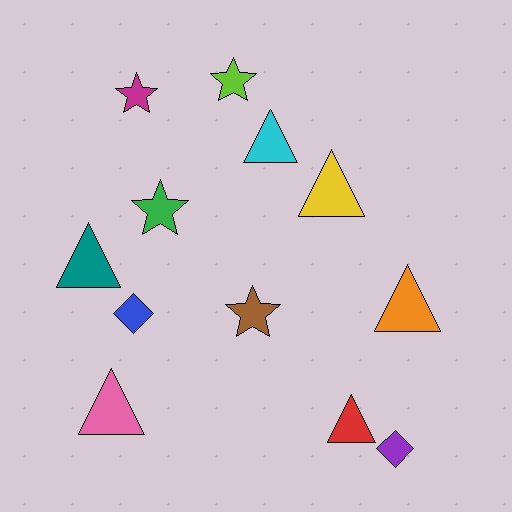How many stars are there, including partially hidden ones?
There are 4 stars.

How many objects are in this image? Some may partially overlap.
There are 12 objects.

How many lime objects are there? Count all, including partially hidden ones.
There is 1 lime object.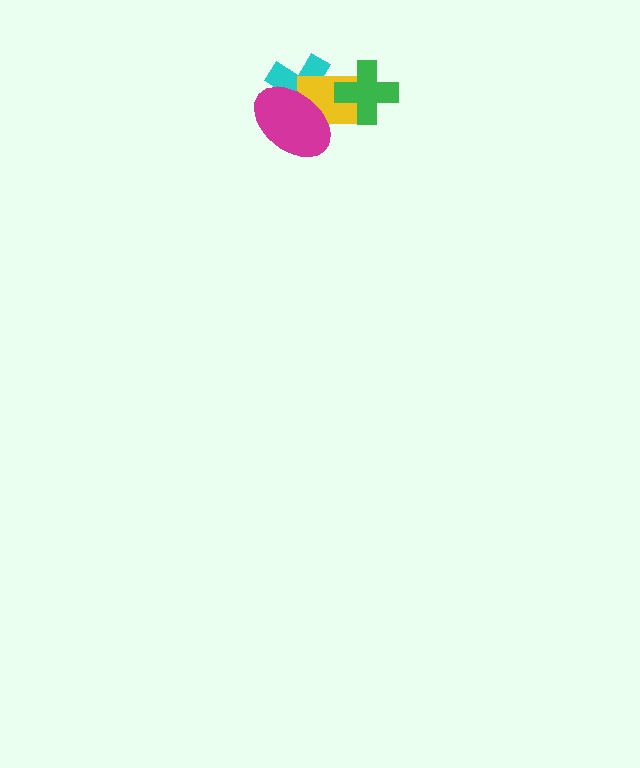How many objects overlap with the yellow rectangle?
3 objects overlap with the yellow rectangle.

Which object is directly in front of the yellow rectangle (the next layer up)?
The green cross is directly in front of the yellow rectangle.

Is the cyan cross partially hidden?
Yes, it is partially covered by another shape.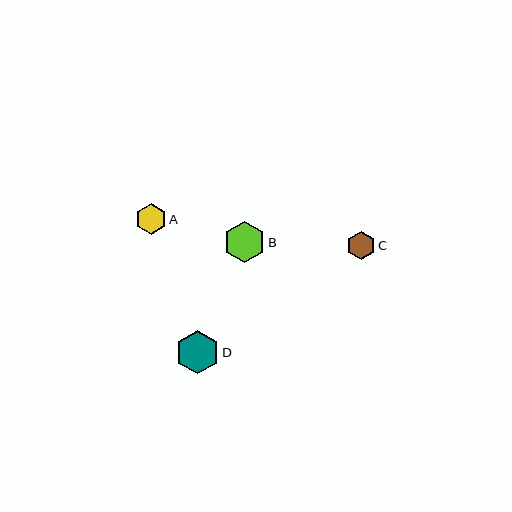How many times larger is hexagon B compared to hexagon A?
Hexagon B is approximately 1.3 times the size of hexagon A.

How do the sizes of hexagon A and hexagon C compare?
Hexagon A and hexagon C are approximately the same size.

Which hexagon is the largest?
Hexagon D is the largest with a size of approximately 43 pixels.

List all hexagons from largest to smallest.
From largest to smallest: D, B, A, C.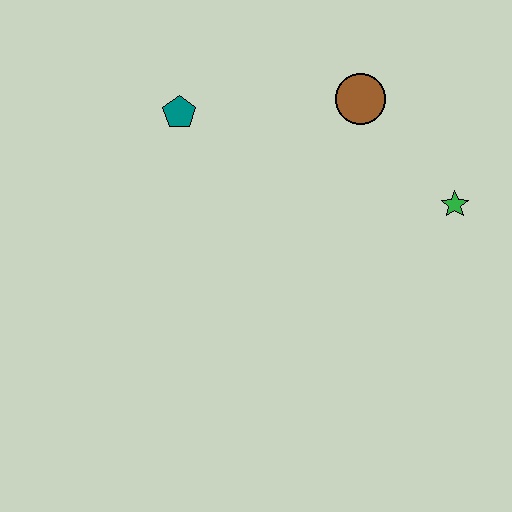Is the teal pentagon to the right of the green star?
No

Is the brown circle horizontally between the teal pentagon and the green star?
Yes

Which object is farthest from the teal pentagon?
The green star is farthest from the teal pentagon.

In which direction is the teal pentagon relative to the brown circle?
The teal pentagon is to the left of the brown circle.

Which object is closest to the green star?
The brown circle is closest to the green star.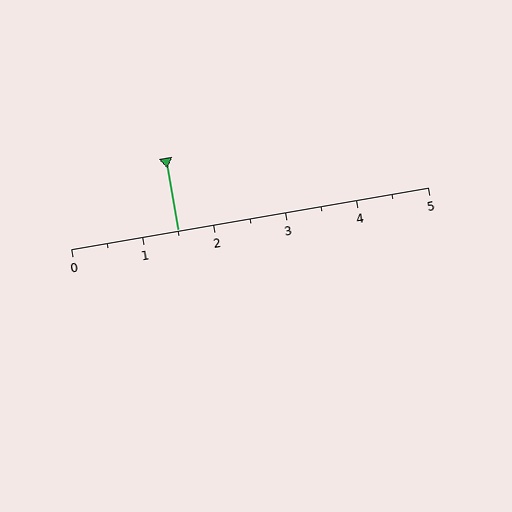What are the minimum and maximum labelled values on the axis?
The axis runs from 0 to 5.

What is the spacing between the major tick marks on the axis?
The major ticks are spaced 1 apart.